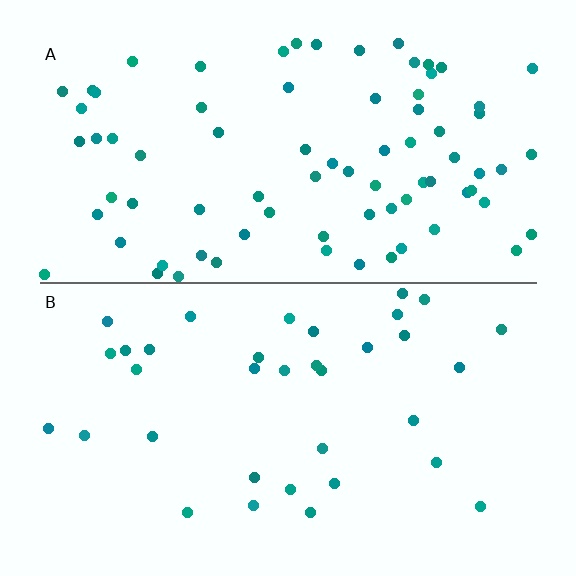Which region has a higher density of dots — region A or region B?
A (the top).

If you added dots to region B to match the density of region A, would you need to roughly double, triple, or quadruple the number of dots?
Approximately double.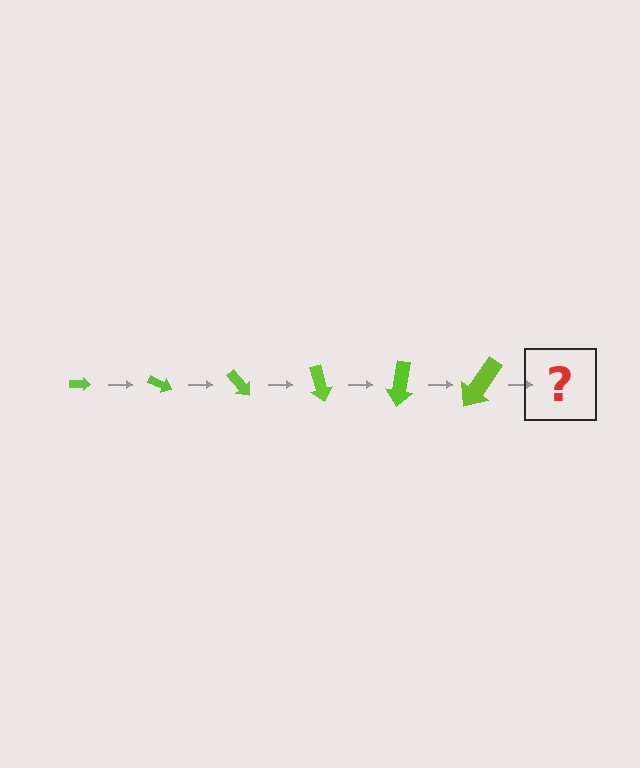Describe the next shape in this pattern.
It should be an arrow, larger than the previous one and rotated 150 degrees from the start.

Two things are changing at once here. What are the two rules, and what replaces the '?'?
The two rules are that the arrow grows larger each step and it rotates 25 degrees each step. The '?' should be an arrow, larger than the previous one and rotated 150 degrees from the start.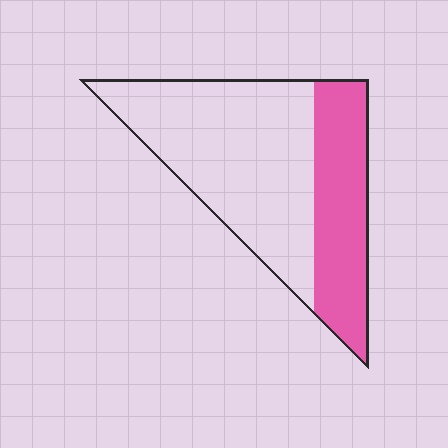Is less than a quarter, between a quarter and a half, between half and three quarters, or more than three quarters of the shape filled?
Between a quarter and a half.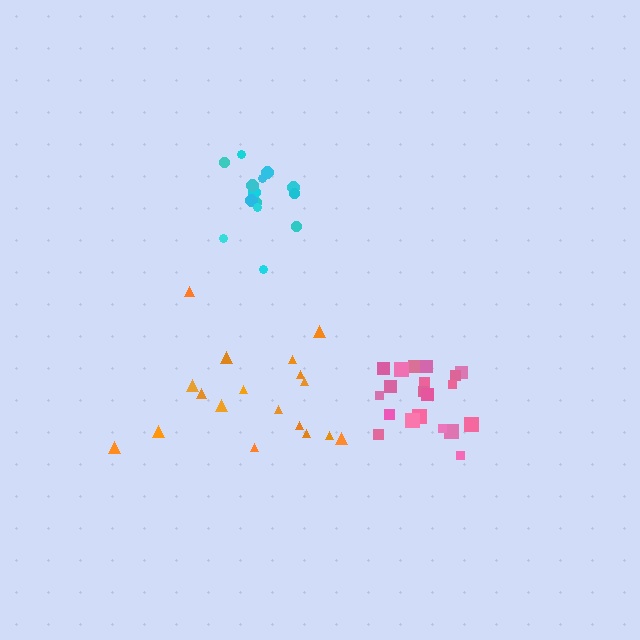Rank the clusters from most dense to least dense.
pink, cyan, orange.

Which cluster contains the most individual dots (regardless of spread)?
Pink (20).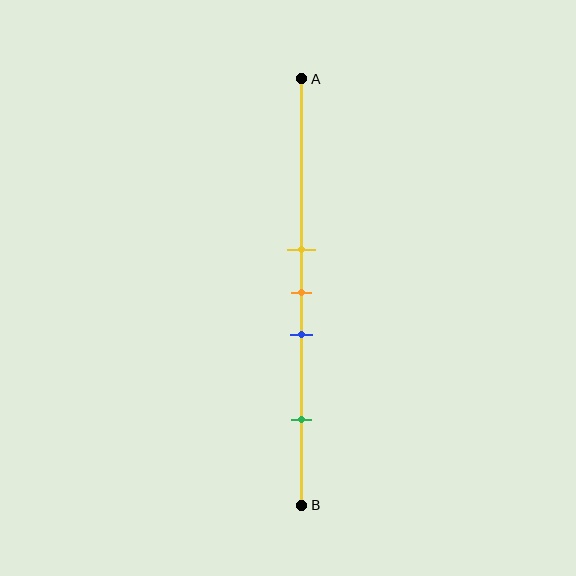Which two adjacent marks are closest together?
The yellow and orange marks are the closest adjacent pair.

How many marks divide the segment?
There are 4 marks dividing the segment.